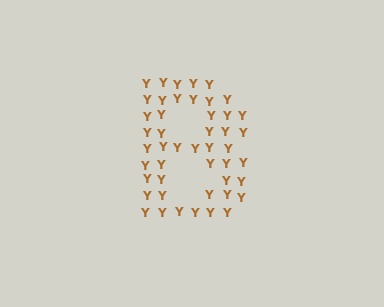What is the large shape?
The large shape is the letter B.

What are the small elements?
The small elements are letter Y's.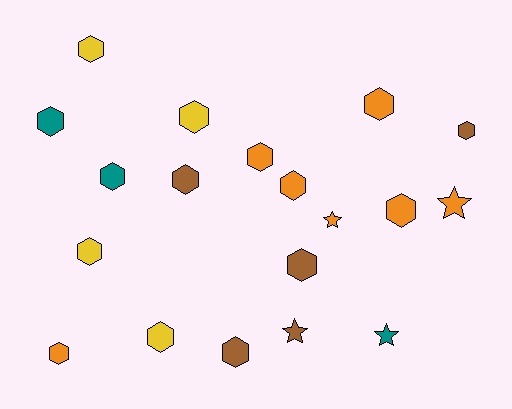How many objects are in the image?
There are 19 objects.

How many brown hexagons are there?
There are 4 brown hexagons.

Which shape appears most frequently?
Hexagon, with 15 objects.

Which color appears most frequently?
Orange, with 7 objects.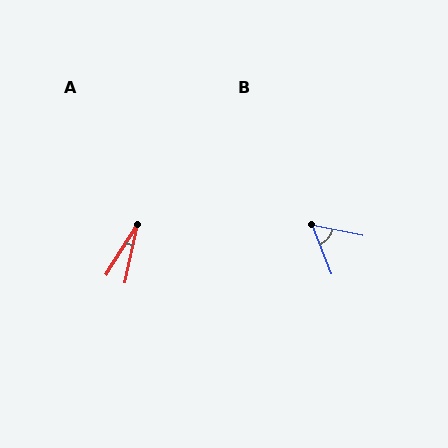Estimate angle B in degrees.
Approximately 57 degrees.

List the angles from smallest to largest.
A (19°), B (57°).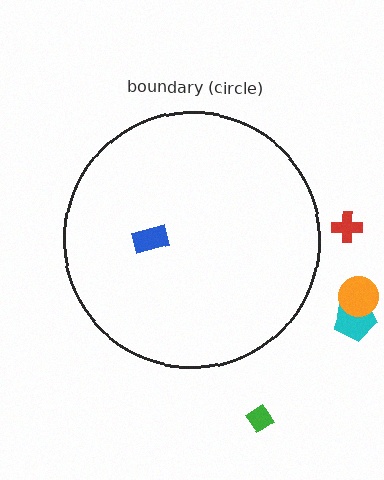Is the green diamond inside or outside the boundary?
Outside.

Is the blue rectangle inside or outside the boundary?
Inside.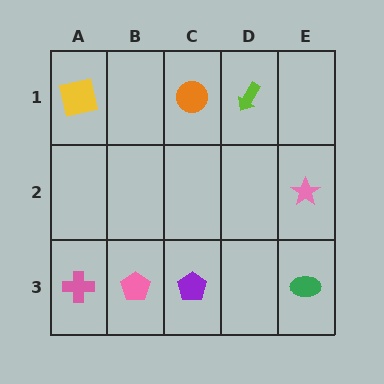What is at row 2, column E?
A pink star.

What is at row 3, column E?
A green ellipse.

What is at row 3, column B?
A pink pentagon.